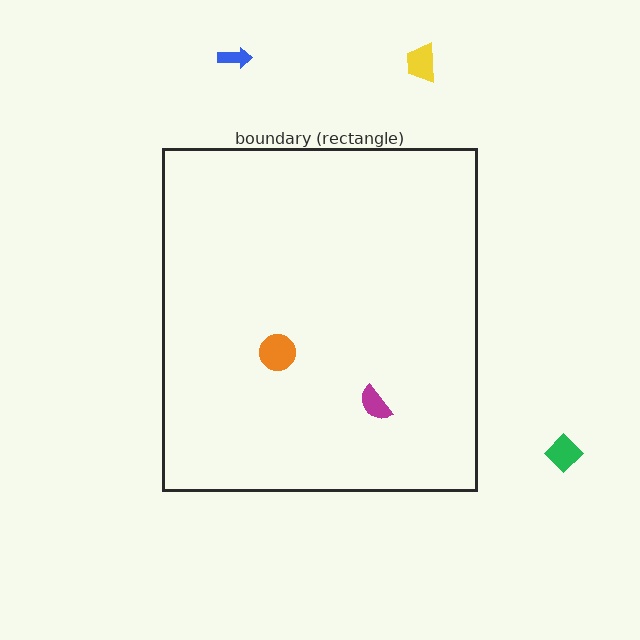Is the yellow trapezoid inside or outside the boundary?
Outside.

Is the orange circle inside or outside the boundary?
Inside.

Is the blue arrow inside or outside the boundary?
Outside.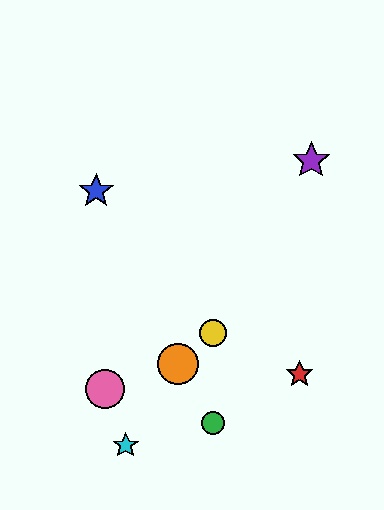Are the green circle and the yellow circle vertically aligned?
Yes, both are at x≈213.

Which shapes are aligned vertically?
The green circle, the yellow circle are aligned vertically.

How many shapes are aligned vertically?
2 shapes (the green circle, the yellow circle) are aligned vertically.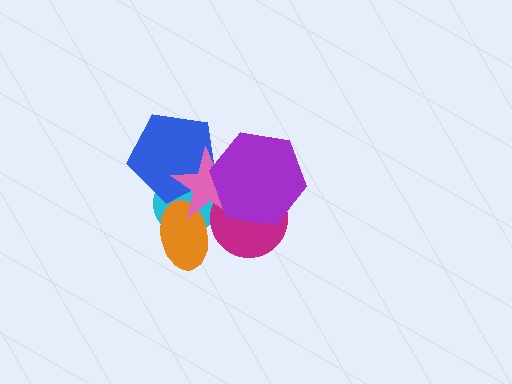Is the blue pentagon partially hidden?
Yes, it is partially covered by another shape.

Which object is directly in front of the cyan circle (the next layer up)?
The blue pentagon is directly in front of the cyan circle.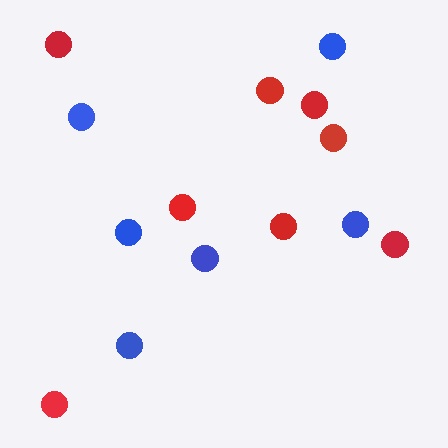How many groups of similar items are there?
There are 2 groups: one group of blue circles (6) and one group of red circles (8).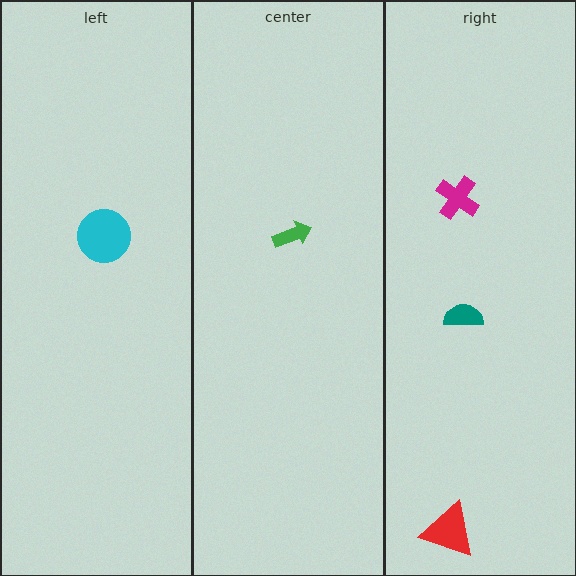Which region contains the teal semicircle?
The right region.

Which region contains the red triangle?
The right region.